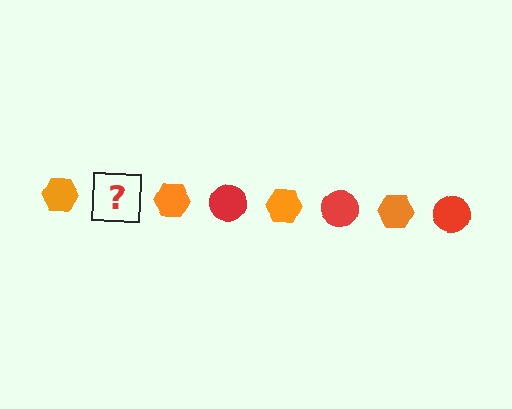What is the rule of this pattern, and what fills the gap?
The rule is that the pattern alternates between orange hexagon and red circle. The gap should be filled with a red circle.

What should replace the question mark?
The question mark should be replaced with a red circle.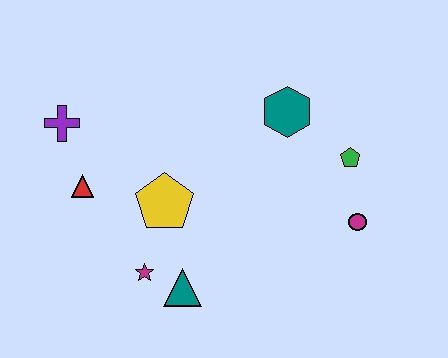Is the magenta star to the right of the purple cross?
Yes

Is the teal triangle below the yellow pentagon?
Yes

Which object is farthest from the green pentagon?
The purple cross is farthest from the green pentagon.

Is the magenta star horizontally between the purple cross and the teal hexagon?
Yes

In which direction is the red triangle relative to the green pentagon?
The red triangle is to the left of the green pentagon.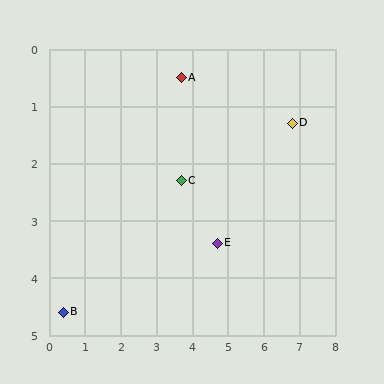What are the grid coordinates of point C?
Point C is at approximately (3.7, 2.3).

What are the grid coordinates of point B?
Point B is at approximately (0.4, 4.6).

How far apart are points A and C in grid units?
Points A and C are about 1.8 grid units apart.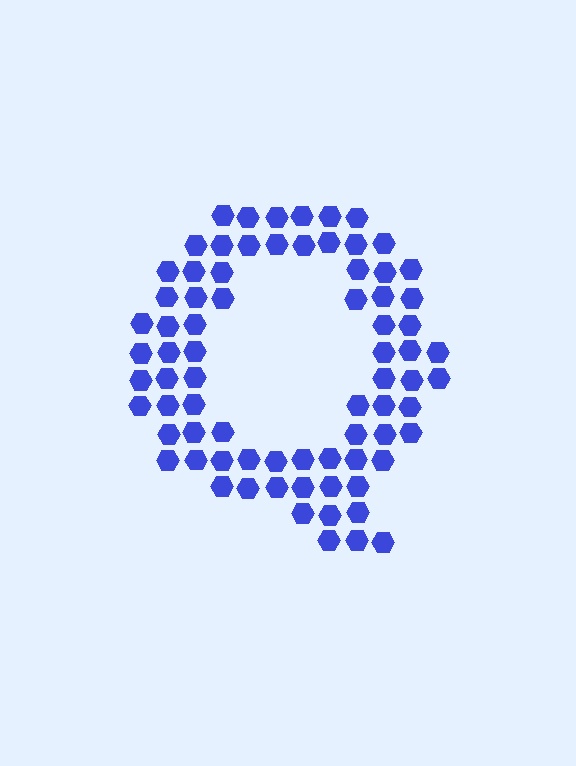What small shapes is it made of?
It is made of small hexagons.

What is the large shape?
The large shape is the letter Q.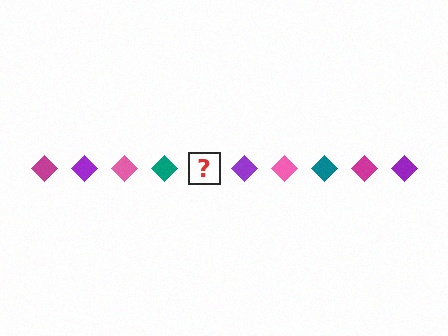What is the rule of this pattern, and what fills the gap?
The rule is that the pattern cycles through magenta, purple, pink, teal diamonds. The gap should be filled with a magenta diamond.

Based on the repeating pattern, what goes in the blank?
The blank should be a magenta diamond.